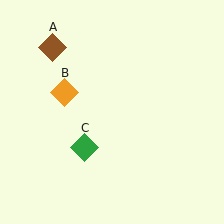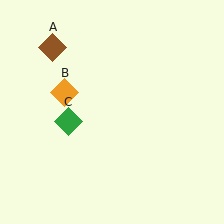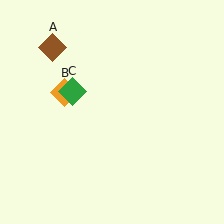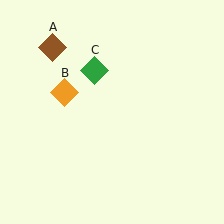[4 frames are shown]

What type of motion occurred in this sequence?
The green diamond (object C) rotated clockwise around the center of the scene.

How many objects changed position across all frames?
1 object changed position: green diamond (object C).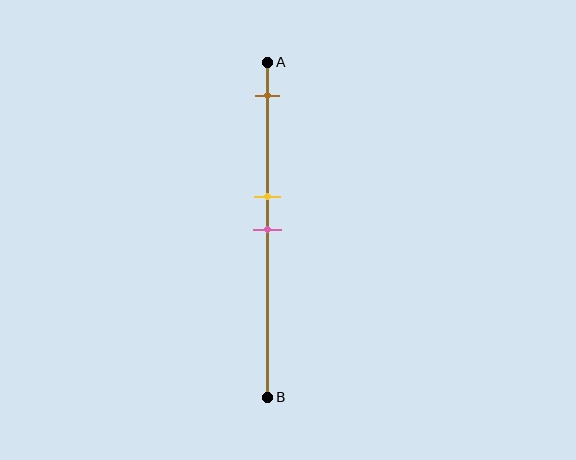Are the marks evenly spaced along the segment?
No, the marks are not evenly spaced.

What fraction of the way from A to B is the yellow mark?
The yellow mark is approximately 40% (0.4) of the way from A to B.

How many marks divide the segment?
There are 3 marks dividing the segment.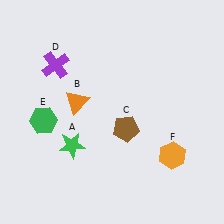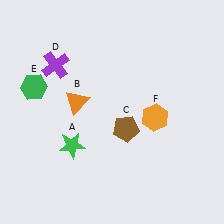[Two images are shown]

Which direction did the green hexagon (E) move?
The green hexagon (E) moved up.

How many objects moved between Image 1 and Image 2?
2 objects moved between the two images.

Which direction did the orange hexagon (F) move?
The orange hexagon (F) moved up.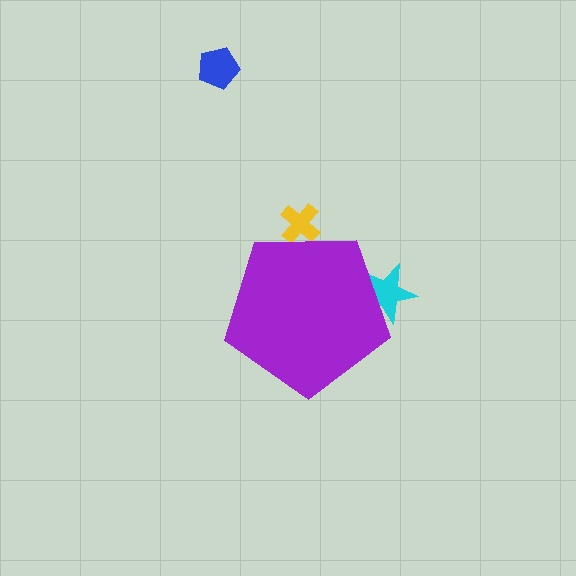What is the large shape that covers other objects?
A purple pentagon.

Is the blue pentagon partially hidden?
No, the blue pentagon is fully visible.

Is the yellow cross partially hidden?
Yes, the yellow cross is partially hidden behind the purple pentagon.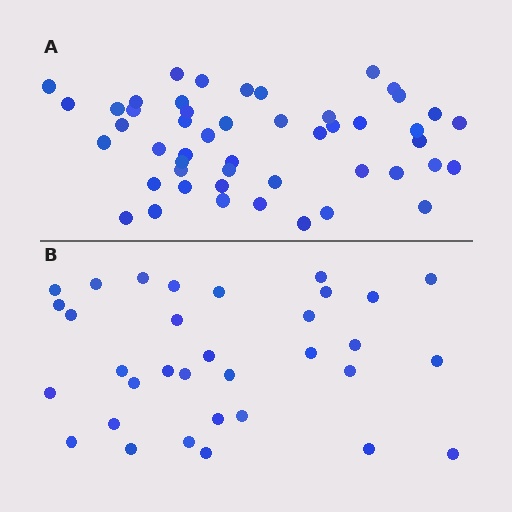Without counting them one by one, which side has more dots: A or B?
Region A (the top region) has more dots.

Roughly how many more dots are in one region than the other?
Region A has approximately 15 more dots than region B.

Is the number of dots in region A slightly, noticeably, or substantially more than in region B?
Region A has substantially more. The ratio is roughly 1.5 to 1.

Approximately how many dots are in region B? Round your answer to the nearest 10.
About 30 dots. (The exact count is 33, which rounds to 30.)